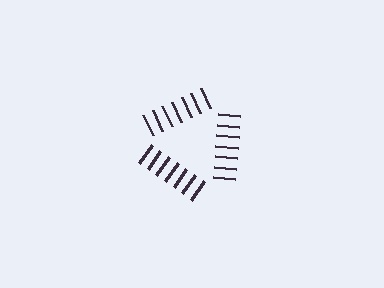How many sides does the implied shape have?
3 sides — the line-ends trace a triangle.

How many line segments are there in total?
21 — 7 along each of the 3 edges.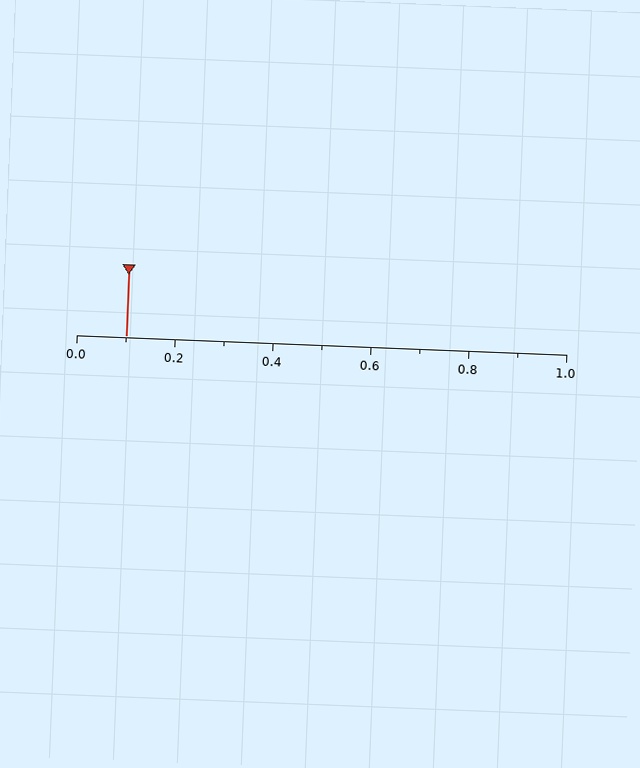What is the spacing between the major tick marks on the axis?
The major ticks are spaced 0.2 apart.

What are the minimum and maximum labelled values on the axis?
The axis runs from 0.0 to 1.0.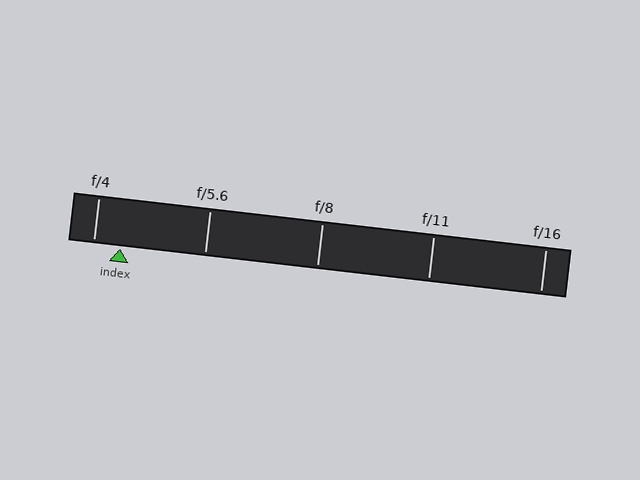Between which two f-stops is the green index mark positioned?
The index mark is between f/4 and f/5.6.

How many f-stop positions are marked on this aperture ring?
There are 5 f-stop positions marked.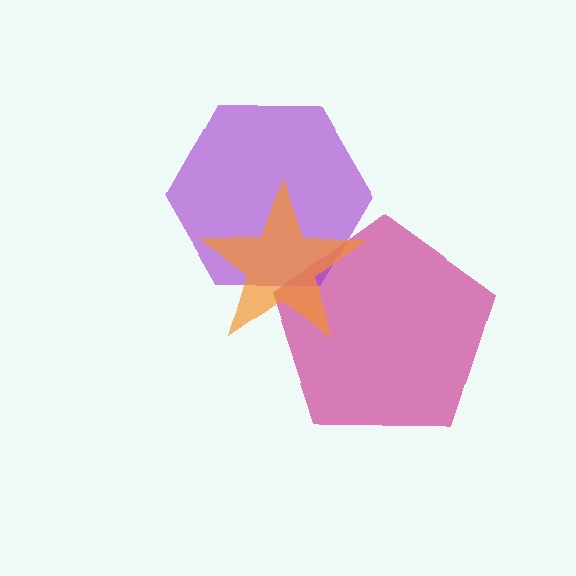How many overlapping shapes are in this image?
There are 3 overlapping shapes in the image.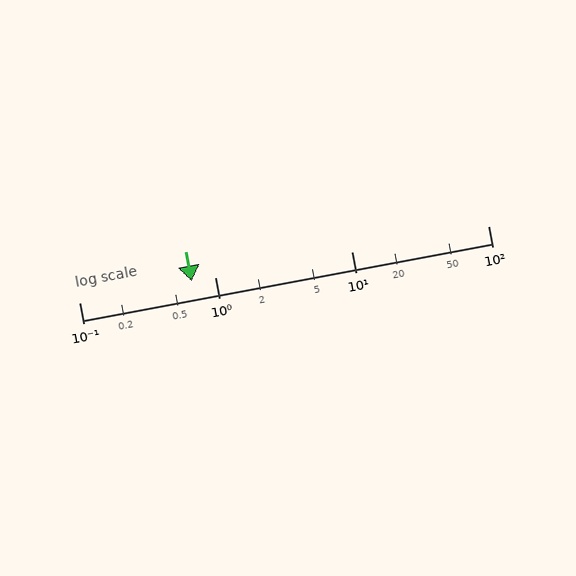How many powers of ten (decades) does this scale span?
The scale spans 3 decades, from 0.1 to 100.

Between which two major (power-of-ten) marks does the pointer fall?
The pointer is between 0.1 and 1.